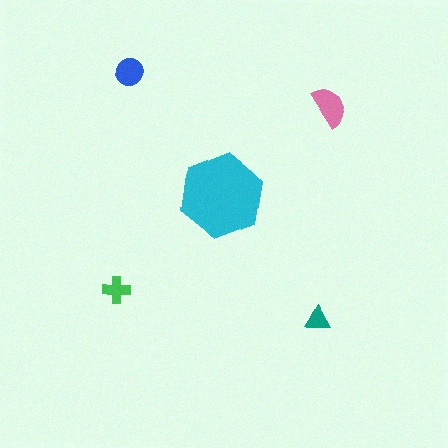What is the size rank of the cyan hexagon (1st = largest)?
1st.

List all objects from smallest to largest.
The teal triangle, the green cross, the blue circle, the pink semicircle, the cyan hexagon.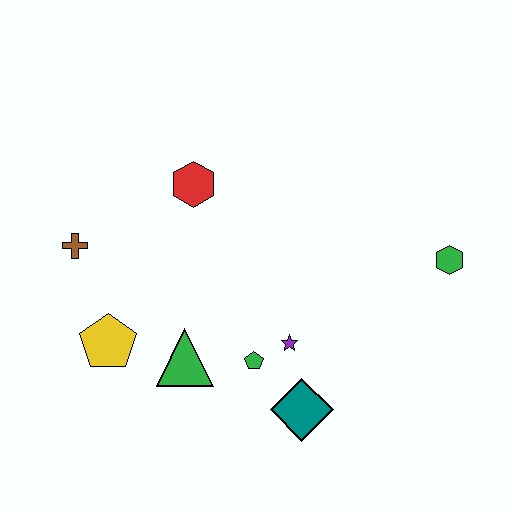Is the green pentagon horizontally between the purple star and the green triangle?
Yes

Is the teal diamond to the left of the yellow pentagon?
No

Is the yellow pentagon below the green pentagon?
No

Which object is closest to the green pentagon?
The purple star is closest to the green pentagon.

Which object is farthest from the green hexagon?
The brown cross is farthest from the green hexagon.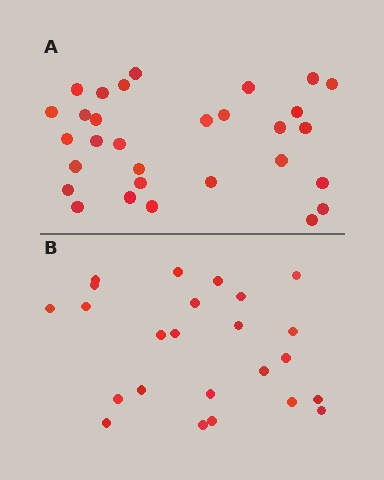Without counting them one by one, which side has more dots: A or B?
Region A (the top region) has more dots.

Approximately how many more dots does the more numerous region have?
Region A has about 6 more dots than region B.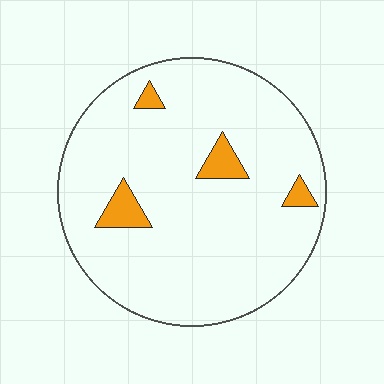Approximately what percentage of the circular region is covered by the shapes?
Approximately 5%.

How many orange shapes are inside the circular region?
4.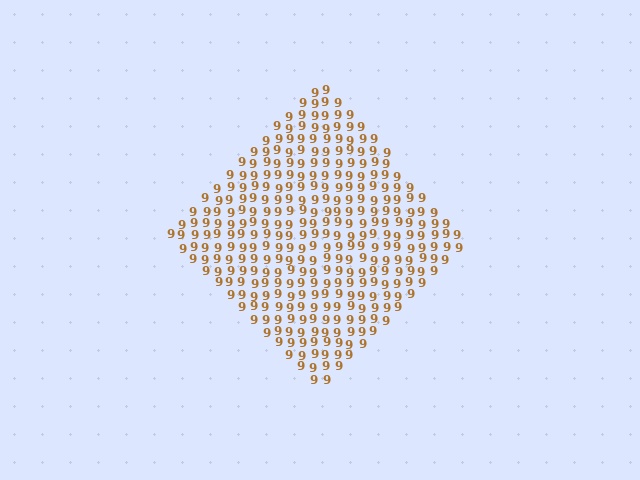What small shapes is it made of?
It is made of small digit 9's.